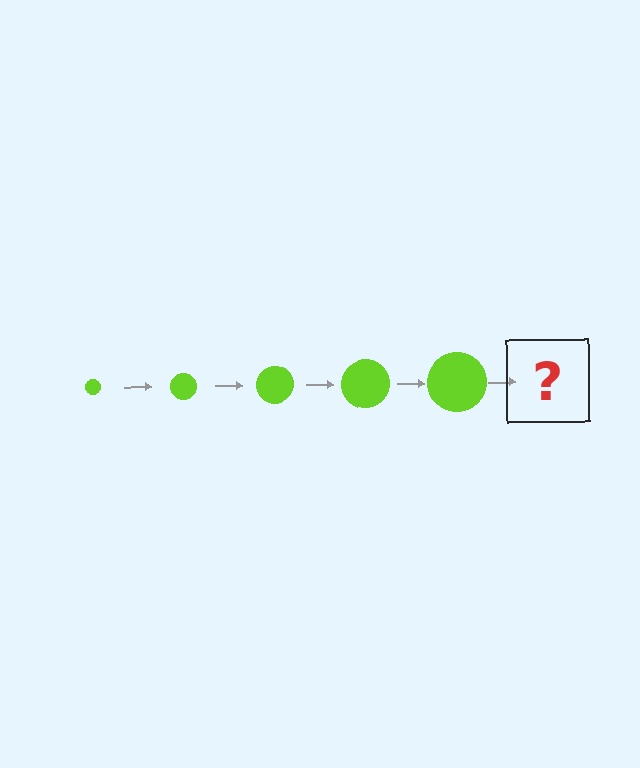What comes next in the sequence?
The next element should be a lime circle, larger than the previous one.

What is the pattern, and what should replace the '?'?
The pattern is that the circle gets progressively larger each step. The '?' should be a lime circle, larger than the previous one.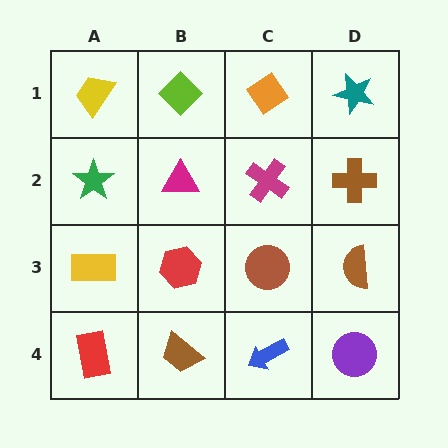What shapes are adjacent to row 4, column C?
A brown circle (row 3, column C), a brown trapezoid (row 4, column B), a purple circle (row 4, column D).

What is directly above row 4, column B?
A red hexagon.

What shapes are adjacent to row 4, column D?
A brown semicircle (row 3, column D), a blue arrow (row 4, column C).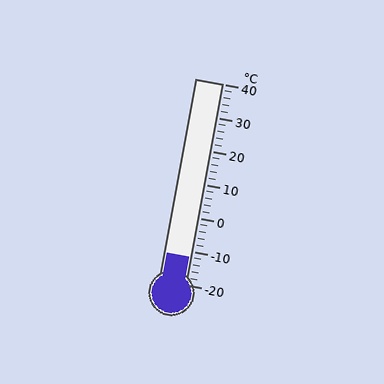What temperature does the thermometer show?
The thermometer shows approximately -12°C.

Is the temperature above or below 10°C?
The temperature is below 10°C.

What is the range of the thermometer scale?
The thermometer scale ranges from -20°C to 40°C.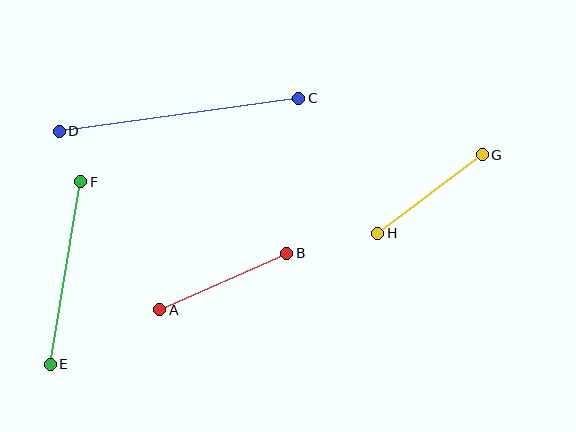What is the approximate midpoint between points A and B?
The midpoint is at approximately (223, 282) pixels.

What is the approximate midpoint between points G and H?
The midpoint is at approximately (430, 194) pixels.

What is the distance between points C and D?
The distance is approximately 242 pixels.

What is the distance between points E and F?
The distance is approximately 185 pixels.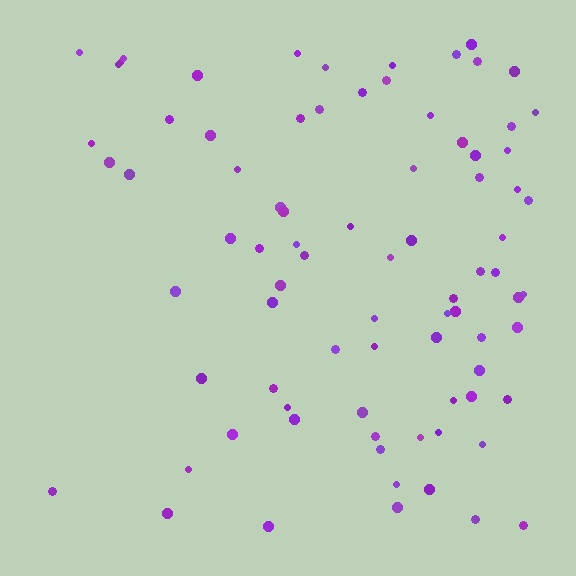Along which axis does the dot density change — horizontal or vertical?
Horizontal.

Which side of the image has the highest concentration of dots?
The right.